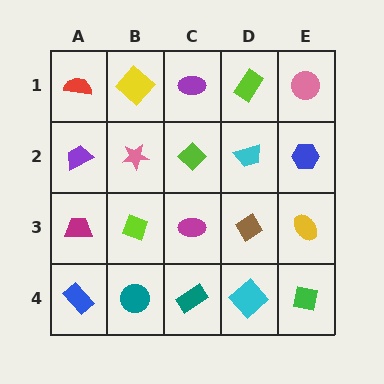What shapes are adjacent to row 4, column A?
A magenta trapezoid (row 3, column A), a teal circle (row 4, column B).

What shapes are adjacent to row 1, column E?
A blue hexagon (row 2, column E), a lime rectangle (row 1, column D).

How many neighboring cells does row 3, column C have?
4.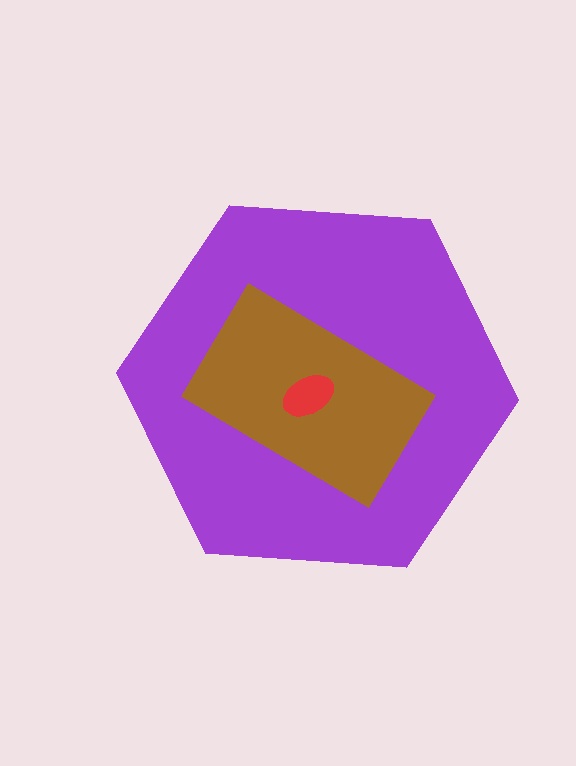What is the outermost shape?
The purple hexagon.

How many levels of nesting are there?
3.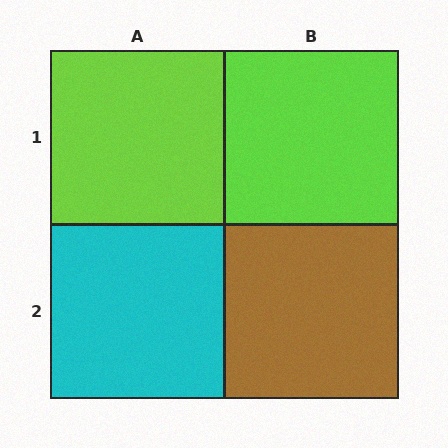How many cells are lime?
2 cells are lime.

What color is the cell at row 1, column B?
Lime.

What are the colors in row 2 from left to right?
Cyan, brown.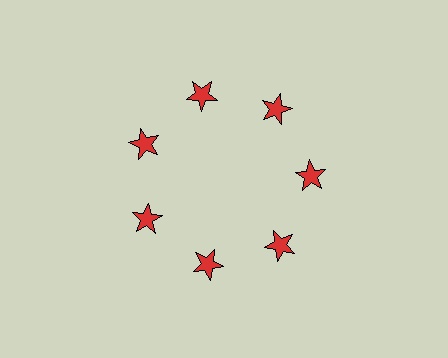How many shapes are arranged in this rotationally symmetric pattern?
There are 7 shapes, arranged in 7 groups of 1.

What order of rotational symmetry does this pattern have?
This pattern has 7-fold rotational symmetry.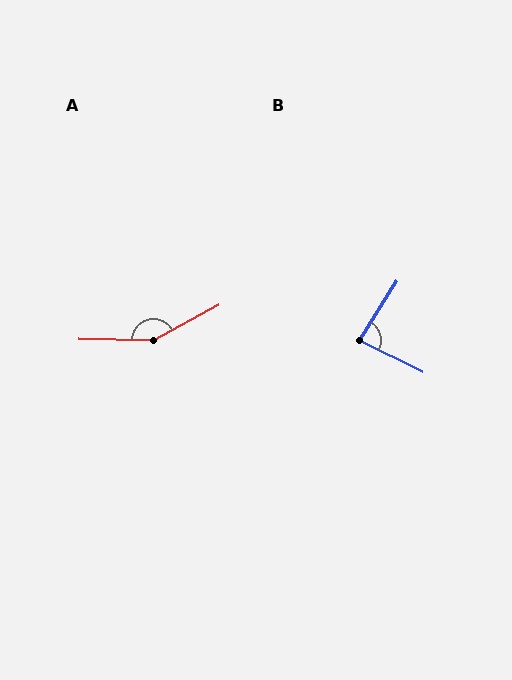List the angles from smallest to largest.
B (84°), A (150°).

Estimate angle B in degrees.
Approximately 84 degrees.